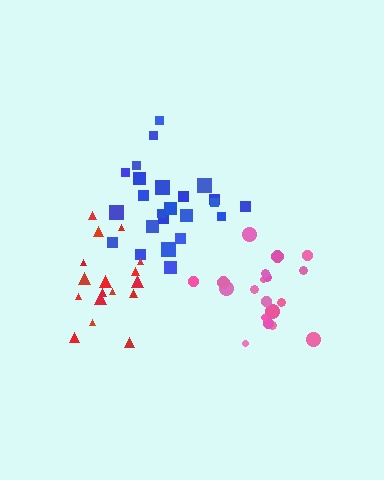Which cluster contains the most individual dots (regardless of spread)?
Blue (24).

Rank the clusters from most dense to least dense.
pink, red, blue.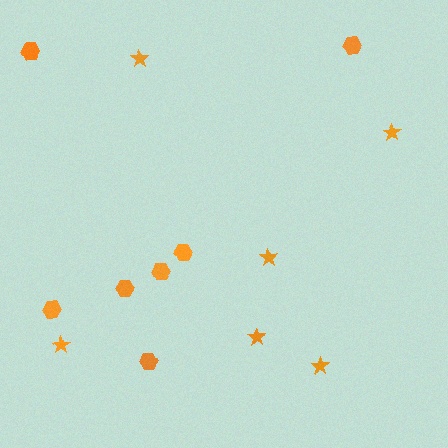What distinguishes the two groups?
There are 2 groups: one group of hexagons (7) and one group of stars (6).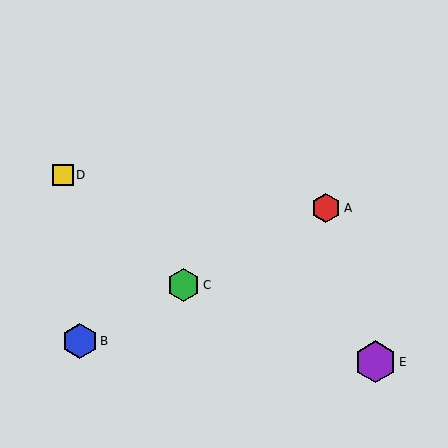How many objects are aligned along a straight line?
3 objects (A, B, C) are aligned along a straight line.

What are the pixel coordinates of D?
Object D is at (63, 175).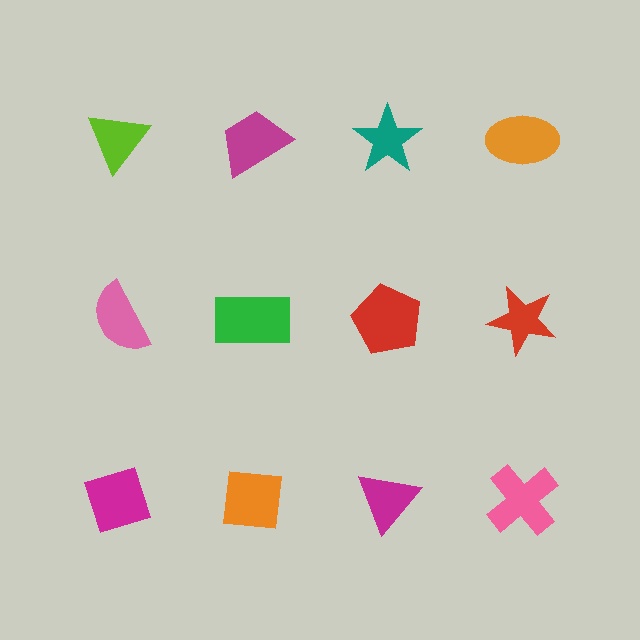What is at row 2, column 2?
A green rectangle.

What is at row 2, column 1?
A pink semicircle.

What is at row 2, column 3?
A red pentagon.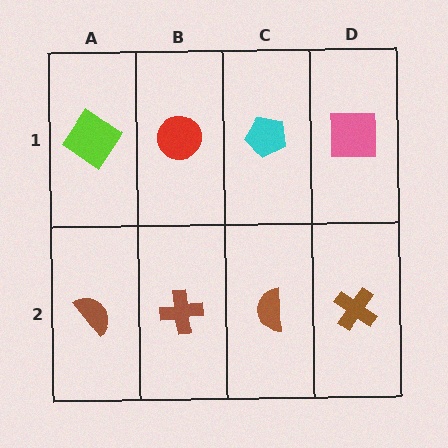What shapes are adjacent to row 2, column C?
A cyan pentagon (row 1, column C), a brown cross (row 2, column B), a brown cross (row 2, column D).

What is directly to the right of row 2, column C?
A brown cross.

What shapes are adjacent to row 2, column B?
A red circle (row 1, column B), a brown semicircle (row 2, column A), a brown semicircle (row 2, column C).